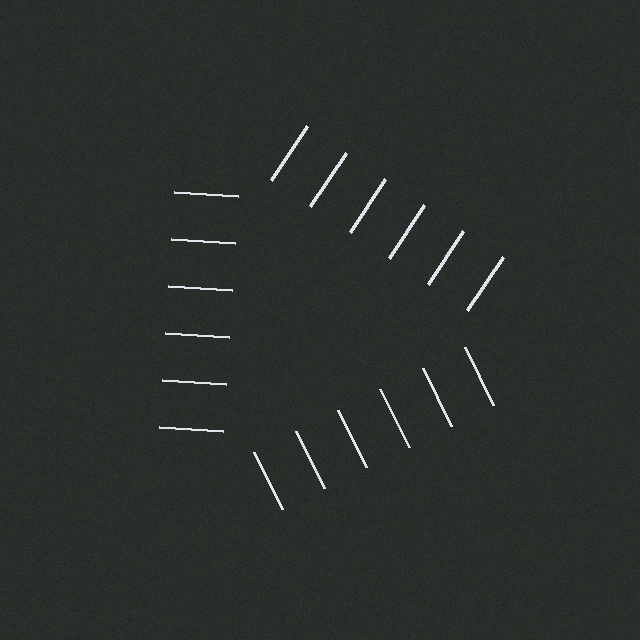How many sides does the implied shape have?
3 sides — the line-ends trace a triangle.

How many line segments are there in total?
18 — 6 along each of the 3 edges.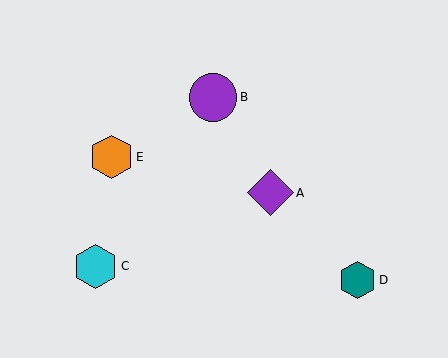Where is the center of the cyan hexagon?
The center of the cyan hexagon is at (95, 267).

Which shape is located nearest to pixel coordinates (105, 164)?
The orange hexagon (labeled E) at (112, 157) is nearest to that location.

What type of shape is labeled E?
Shape E is an orange hexagon.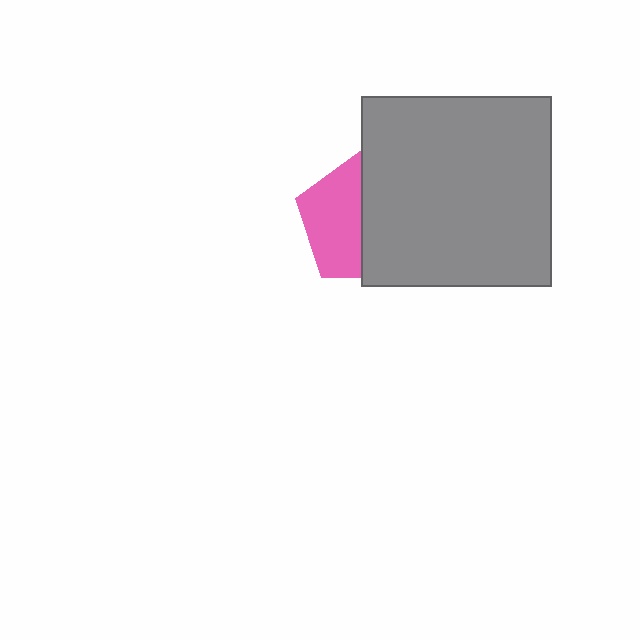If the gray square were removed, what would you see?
You would see the complete pink pentagon.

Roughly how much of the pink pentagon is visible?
About half of it is visible (roughly 49%).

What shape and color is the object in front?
The object in front is a gray square.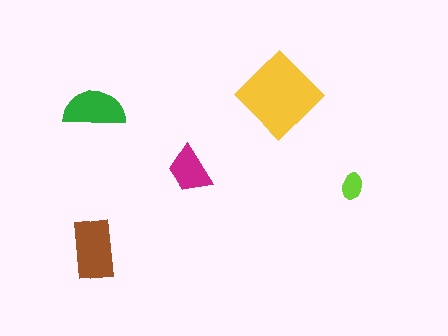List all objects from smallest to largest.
The lime ellipse, the magenta trapezoid, the green semicircle, the brown rectangle, the yellow diamond.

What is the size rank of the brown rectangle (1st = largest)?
2nd.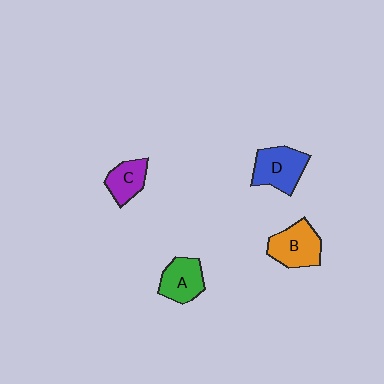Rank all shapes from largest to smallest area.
From largest to smallest: D (blue), B (orange), A (green), C (purple).